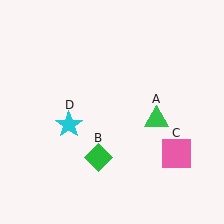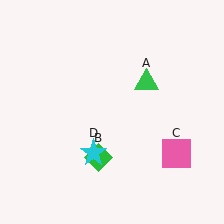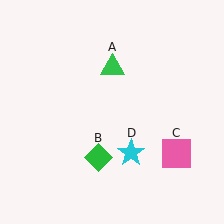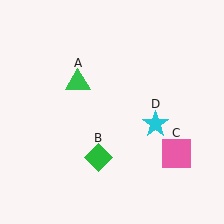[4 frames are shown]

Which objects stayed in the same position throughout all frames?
Green diamond (object B) and pink square (object C) remained stationary.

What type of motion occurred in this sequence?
The green triangle (object A), cyan star (object D) rotated counterclockwise around the center of the scene.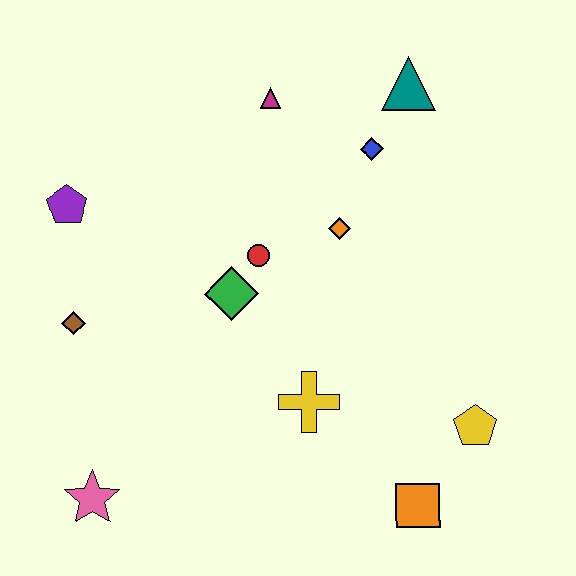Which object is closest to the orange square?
The yellow pentagon is closest to the orange square.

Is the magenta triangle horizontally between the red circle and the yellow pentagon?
Yes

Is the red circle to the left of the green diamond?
No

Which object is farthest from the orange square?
The purple pentagon is farthest from the orange square.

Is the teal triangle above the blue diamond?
Yes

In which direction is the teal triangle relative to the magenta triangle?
The teal triangle is to the right of the magenta triangle.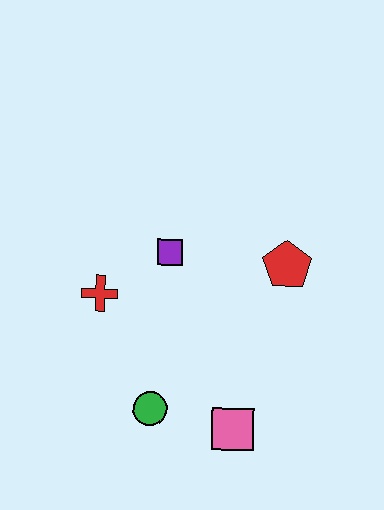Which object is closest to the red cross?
The purple square is closest to the red cross.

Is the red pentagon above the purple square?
No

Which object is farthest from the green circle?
The red pentagon is farthest from the green circle.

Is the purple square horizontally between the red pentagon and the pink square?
No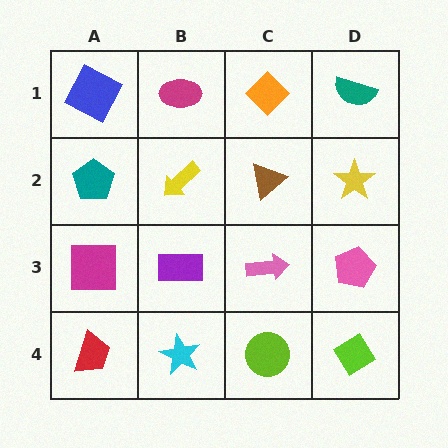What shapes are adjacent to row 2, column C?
An orange diamond (row 1, column C), a pink arrow (row 3, column C), a yellow arrow (row 2, column B), a yellow star (row 2, column D).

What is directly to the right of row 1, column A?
A magenta ellipse.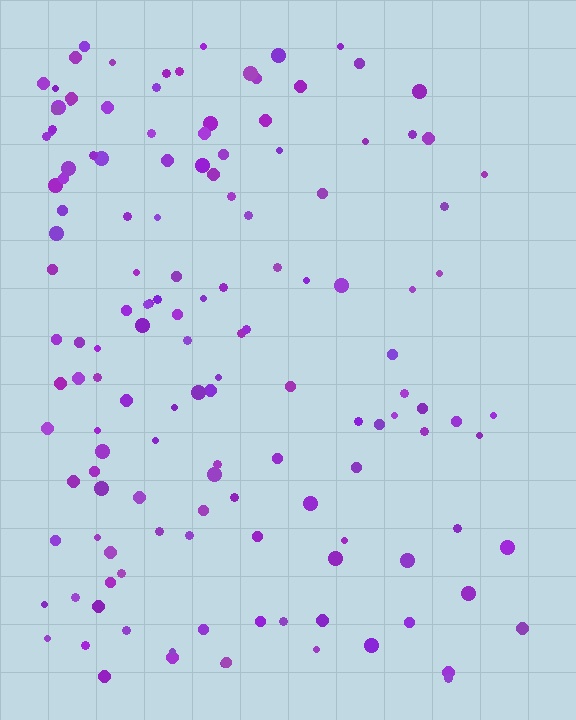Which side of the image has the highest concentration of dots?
The left.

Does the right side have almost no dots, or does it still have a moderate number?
Still a moderate number, just noticeably fewer than the left.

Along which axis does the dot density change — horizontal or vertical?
Horizontal.